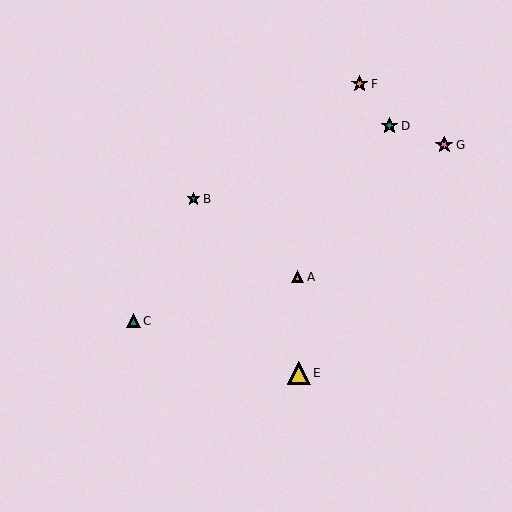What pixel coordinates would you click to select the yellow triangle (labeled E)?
Click at (299, 373) to select the yellow triangle E.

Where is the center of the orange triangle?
The center of the orange triangle is at (298, 277).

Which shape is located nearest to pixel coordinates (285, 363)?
The yellow triangle (labeled E) at (299, 373) is nearest to that location.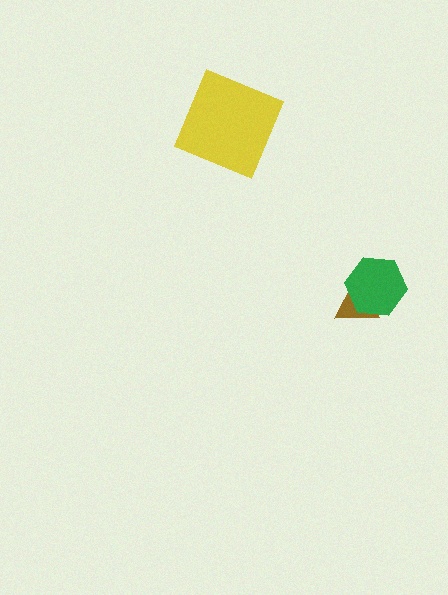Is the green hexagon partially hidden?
No, no other shape covers it.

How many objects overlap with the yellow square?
0 objects overlap with the yellow square.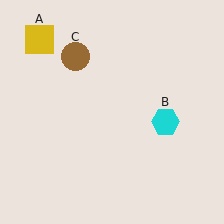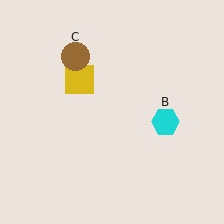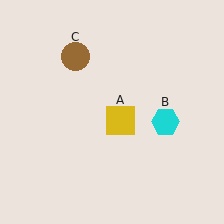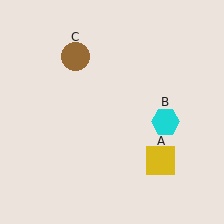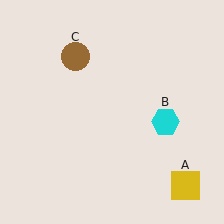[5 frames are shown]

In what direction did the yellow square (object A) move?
The yellow square (object A) moved down and to the right.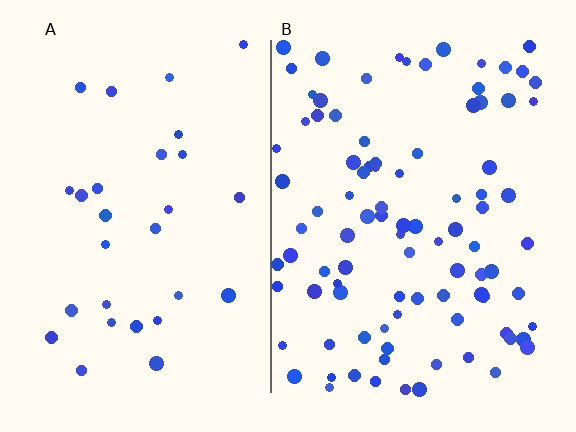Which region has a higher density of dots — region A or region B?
B (the right).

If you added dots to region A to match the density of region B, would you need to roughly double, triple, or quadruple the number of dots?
Approximately triple.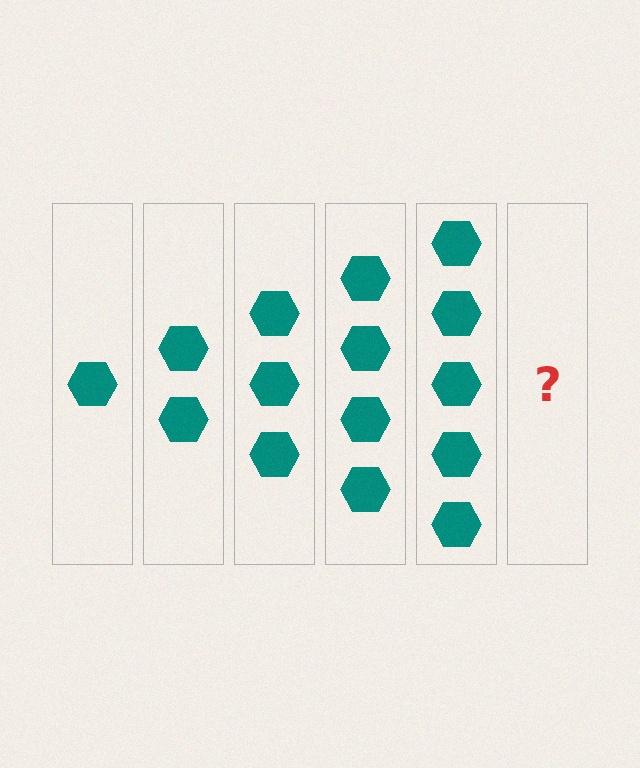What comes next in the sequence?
The next element should be 6 hexagons.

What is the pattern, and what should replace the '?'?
The pattern is that each step adds one more hexagon. The '?' should be 6 hexagons.